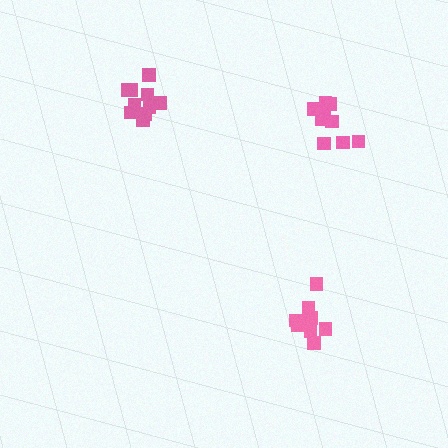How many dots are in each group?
Group 1: 9 dots, Group 2: 9 dots, Group 3: 10 dots (28 total).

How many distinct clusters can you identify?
There are 3 distinct clusters.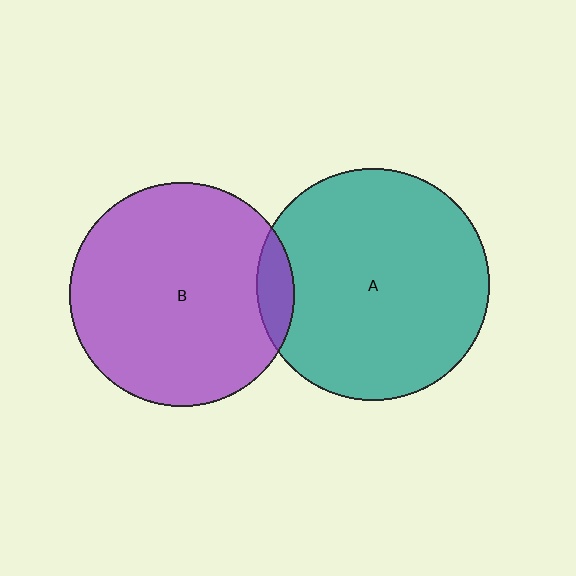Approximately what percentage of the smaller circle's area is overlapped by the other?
Approximately 10%.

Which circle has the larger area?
Circle A (teal).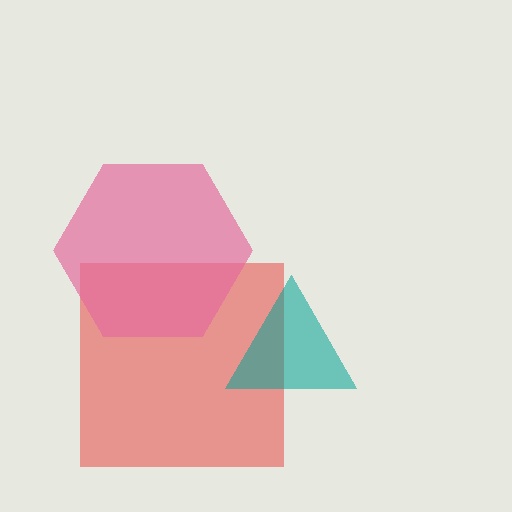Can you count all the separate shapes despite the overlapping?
Yes, there are 3 separate shapes.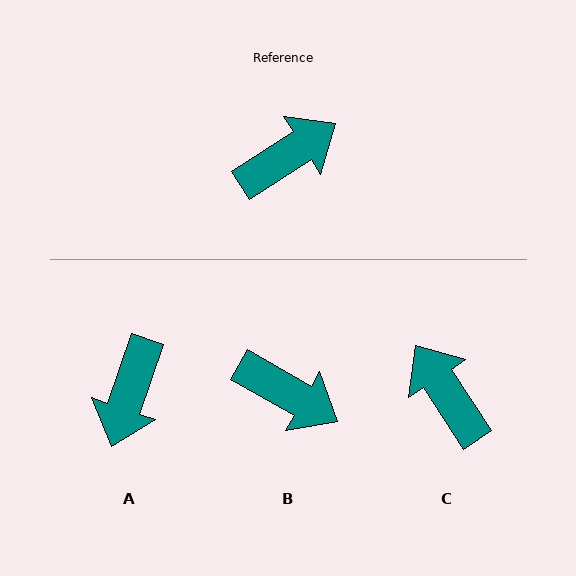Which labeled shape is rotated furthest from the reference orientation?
A, about 142 degrees away.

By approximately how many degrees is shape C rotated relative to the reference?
Approximately 90 degrees counter-clockwise.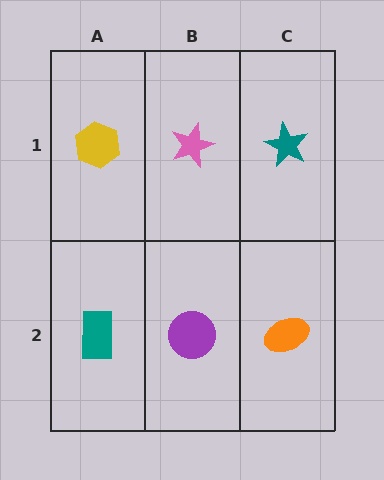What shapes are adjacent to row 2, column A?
A yellow hexagon (row 1, column A), a purple circle (row 2, column B).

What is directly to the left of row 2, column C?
A purple circle.